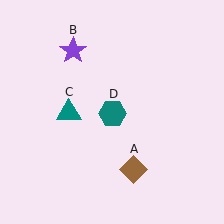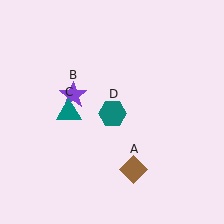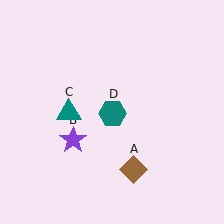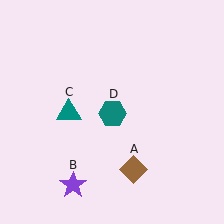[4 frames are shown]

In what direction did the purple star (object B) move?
The purple star (object B) moved down.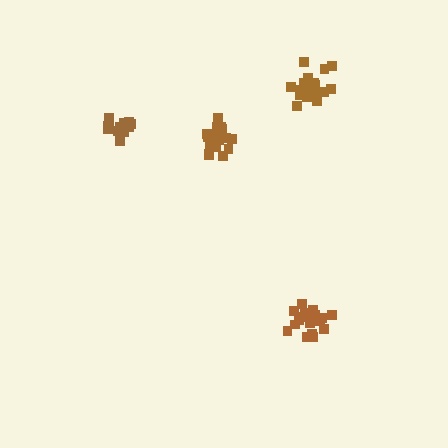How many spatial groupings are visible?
There are 4 spatial groupings.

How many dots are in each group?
Group 1: 16 dots, Group 2: 13 dots, Group 3: 18 dots, Group 4: 18 dots (65 total).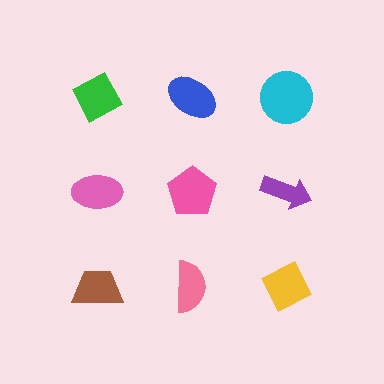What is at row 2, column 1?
A pink ellipse.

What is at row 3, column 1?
A brown trapezoid.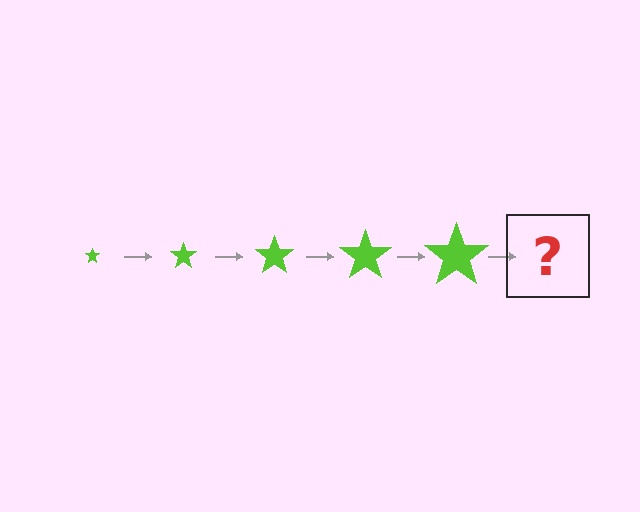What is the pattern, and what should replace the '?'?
The pattern is that the star gets progressively larger each step. The '?' should be a lime star, larger than the previous one.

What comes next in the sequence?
The next element should be a lime star, larger than the previous one.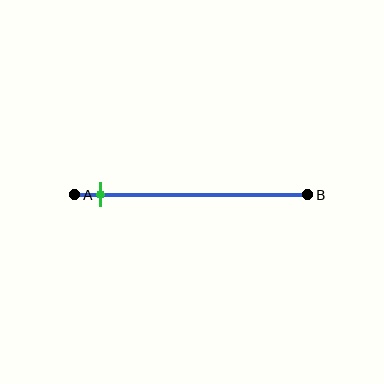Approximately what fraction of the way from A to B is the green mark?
The green mark is approximately 10% of the way from A to B.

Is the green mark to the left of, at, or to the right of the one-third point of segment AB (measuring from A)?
The green mark is to the left of the one-third point of segment AB.